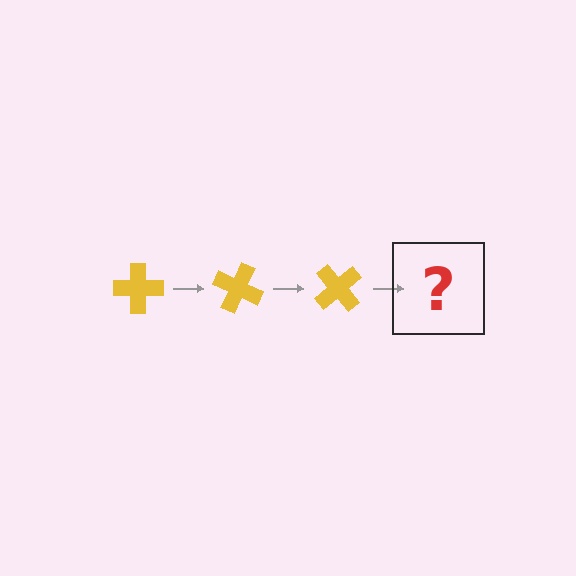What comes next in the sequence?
The next element should be a yellow cross rotated 75 degrees.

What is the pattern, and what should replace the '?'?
The pattern is that the cross rotates 25 degrees each step. The '?' should be a yellow cross rotated 75 degrees.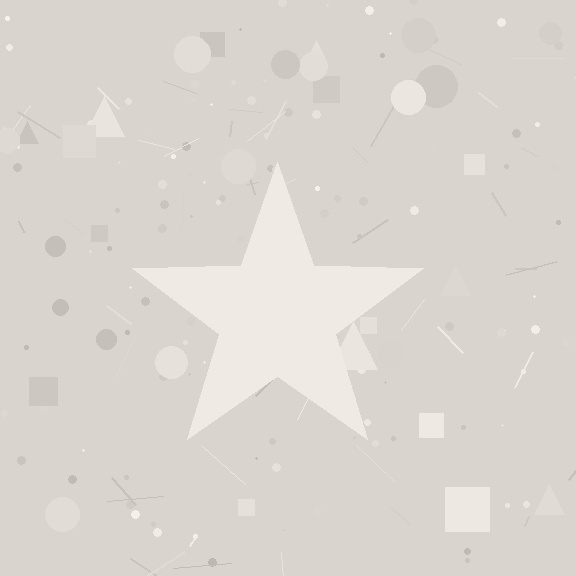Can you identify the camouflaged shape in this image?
The camouflaged shape is a star.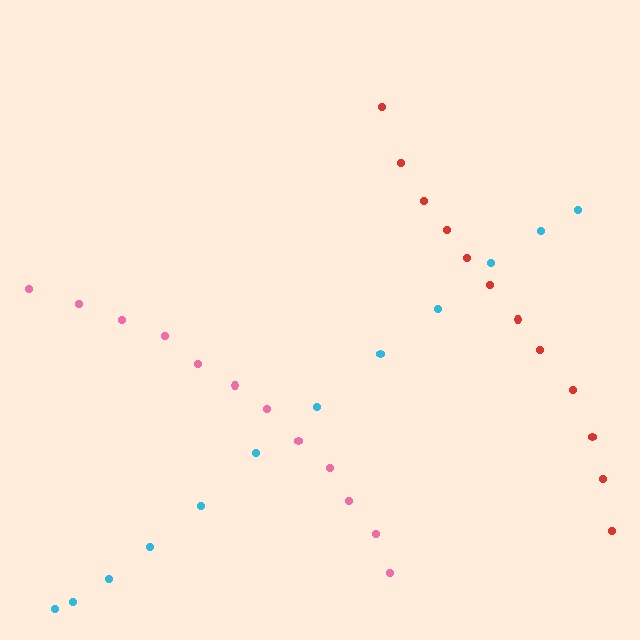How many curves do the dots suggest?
There are 3 distinct paths.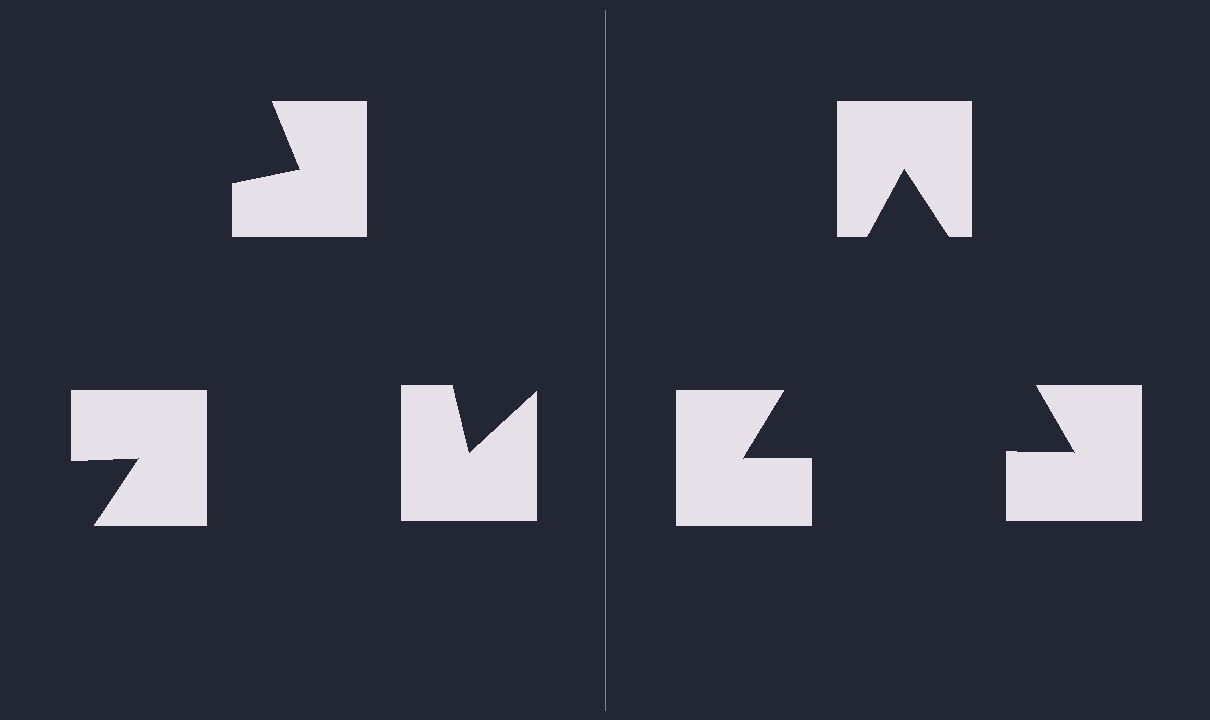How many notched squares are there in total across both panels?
6 — 3 on each side.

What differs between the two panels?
The notched squares are positioned identically on both sides; only the wedge orientations differ. On the right they align to a triangle; on the left they are misaligned.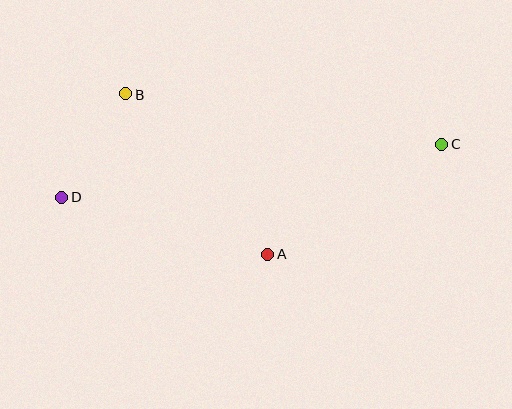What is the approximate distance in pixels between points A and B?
The distance between A and B is approximately 213 pixels.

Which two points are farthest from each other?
Points C and D are farthest from each other.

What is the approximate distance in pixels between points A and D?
The distance between A and D is approximately 214 pixels.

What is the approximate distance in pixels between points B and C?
The distance between B and C is approximately 320 pixels.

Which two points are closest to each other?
Points B and D are closest to each other.